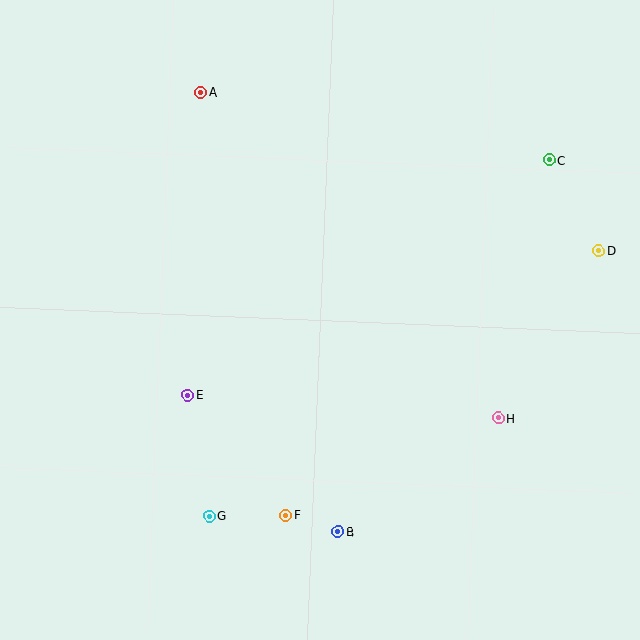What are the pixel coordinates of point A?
Point A is at (201, 92).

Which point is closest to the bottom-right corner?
Point H is closest to the bottom-right corner.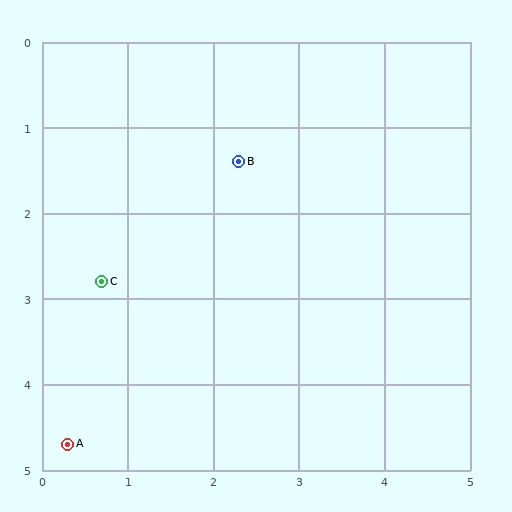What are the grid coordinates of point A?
Point A is at approximately (0.3, 4.7).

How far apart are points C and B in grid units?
Points C and B are about 2.1 grid units apart.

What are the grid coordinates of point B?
Point B is at approximately (2.3, 1.4).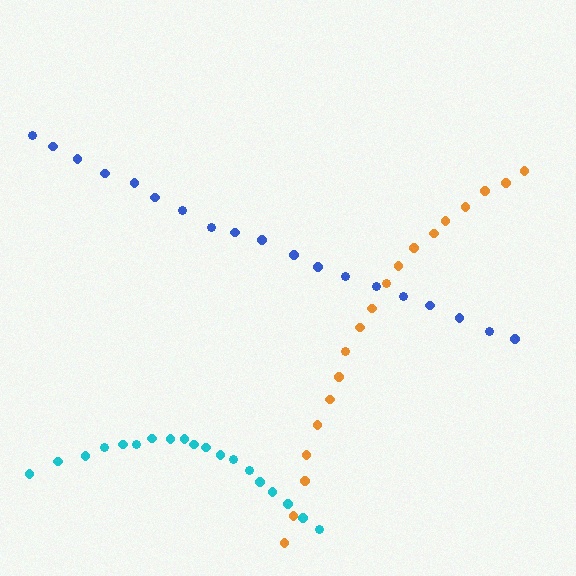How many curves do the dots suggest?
There are 3 distinct paths.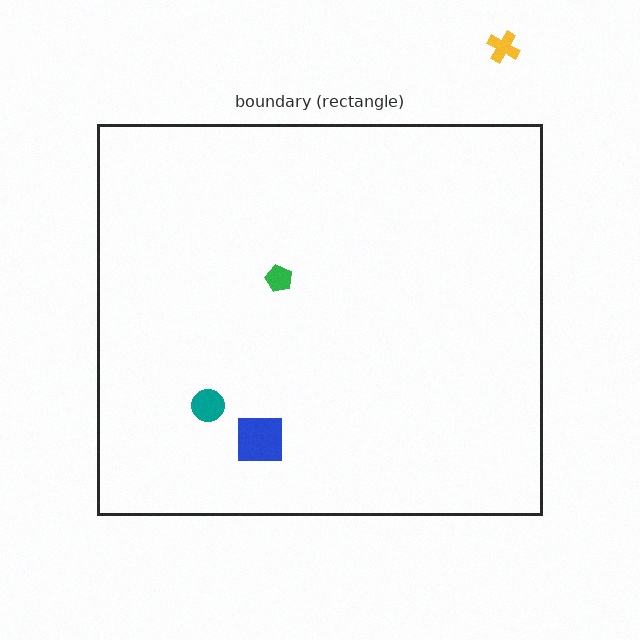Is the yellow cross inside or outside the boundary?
Outside.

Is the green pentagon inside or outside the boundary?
Inside.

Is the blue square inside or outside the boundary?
Inside.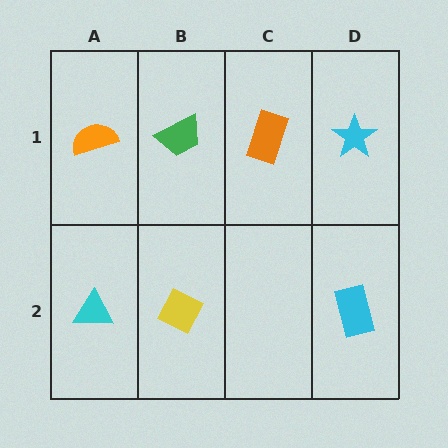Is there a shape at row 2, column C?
No, that cell is empty.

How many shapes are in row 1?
4 shapes.